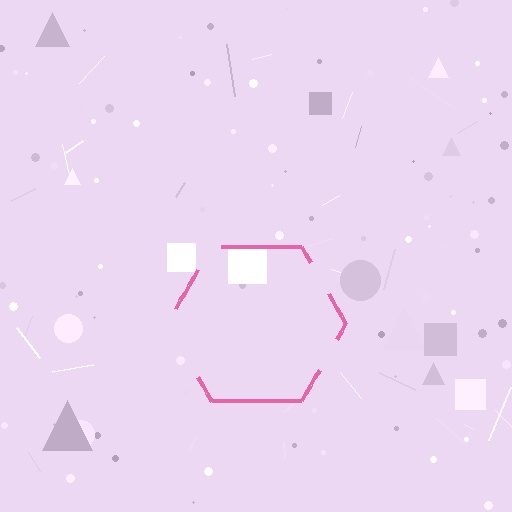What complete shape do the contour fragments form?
The contour fragments form a hexagon.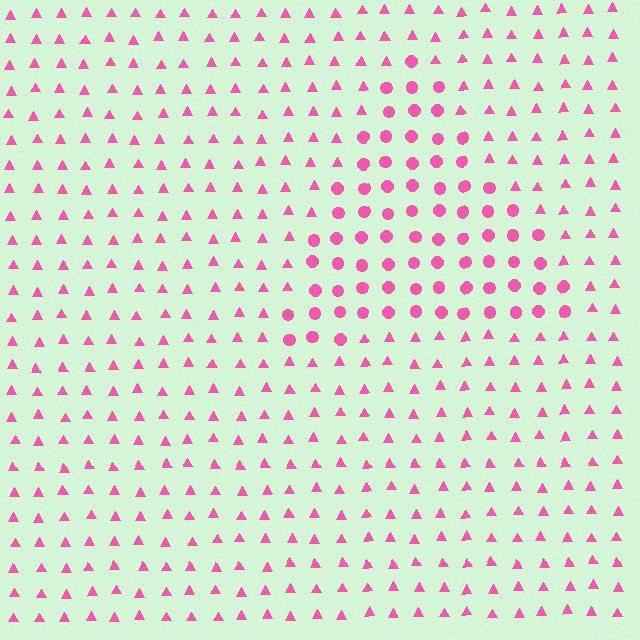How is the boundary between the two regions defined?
The boundary is defined by a change in element shape: circles inside vs. triangles outside. All elements share the same color and spacing.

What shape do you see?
I see a triangle.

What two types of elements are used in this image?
The image uses circles inside the triangle region and triangles outside it.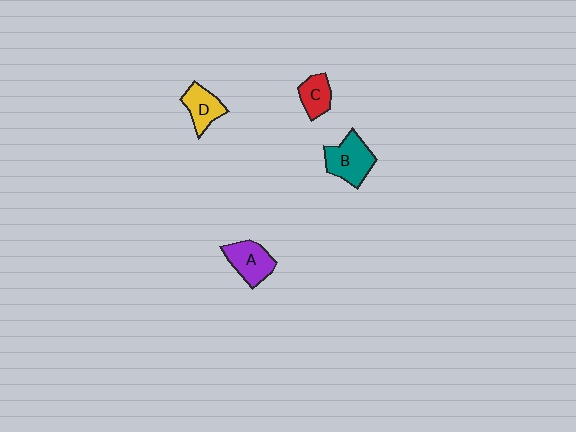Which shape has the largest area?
Shape B (teal).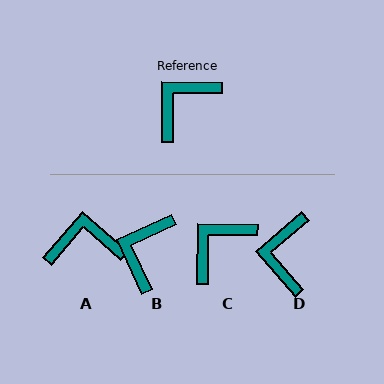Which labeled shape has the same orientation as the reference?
C.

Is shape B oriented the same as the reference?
No, it is off by about 25 degrees.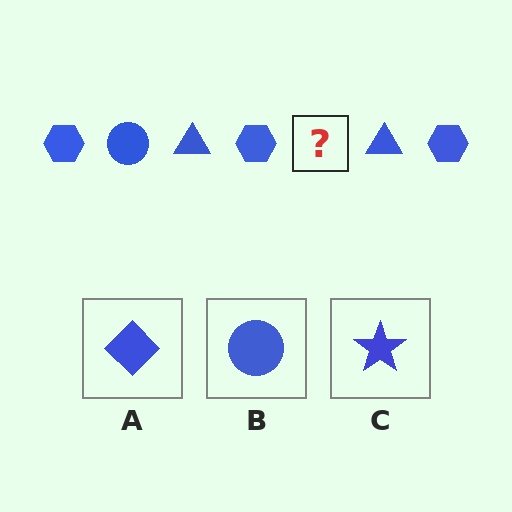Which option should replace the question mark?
Option B.